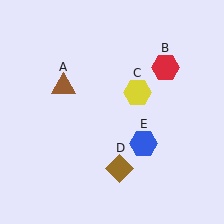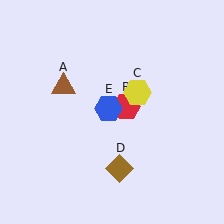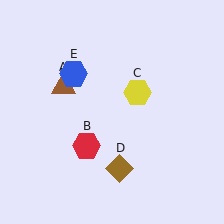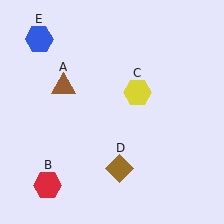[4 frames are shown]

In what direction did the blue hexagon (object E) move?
The blue hexagon (object E) moved up and to the left.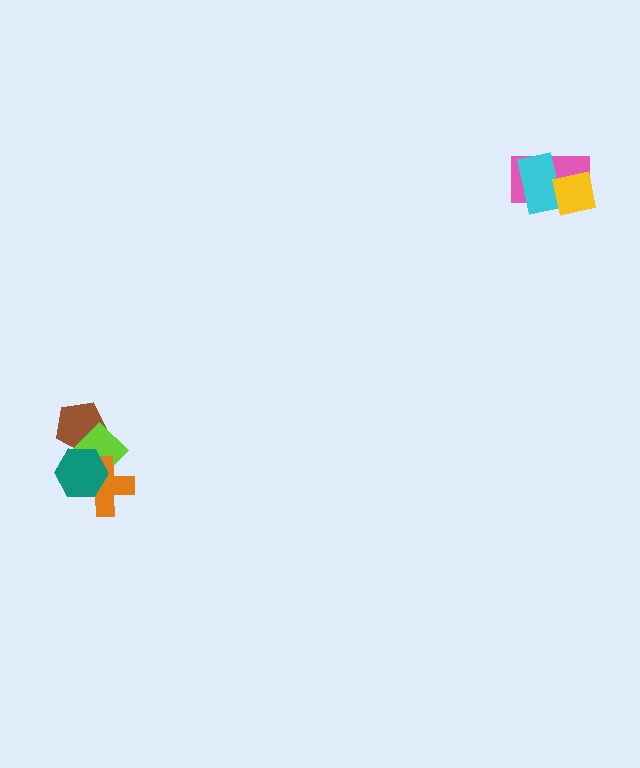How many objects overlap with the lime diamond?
3 objects overlap with the lime diamond.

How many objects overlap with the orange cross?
2 objects overlap with the orange cross.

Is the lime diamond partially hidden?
Yes, it is partially covered by another shape.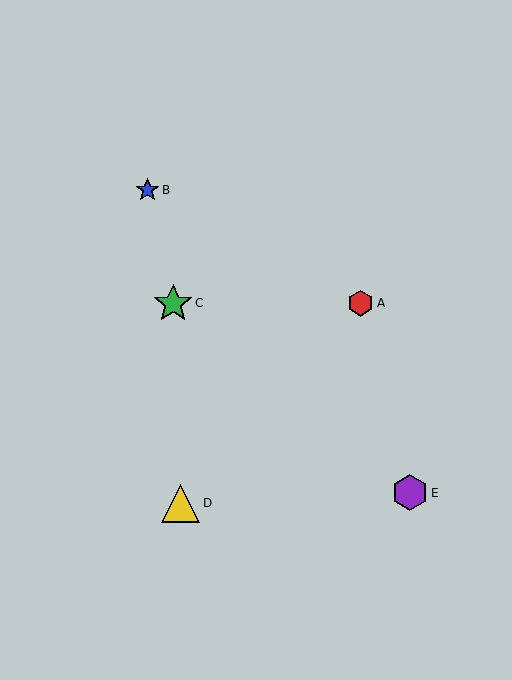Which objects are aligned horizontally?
Objects A, C are aligned horizontally.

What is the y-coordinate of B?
Object B is at y≈190.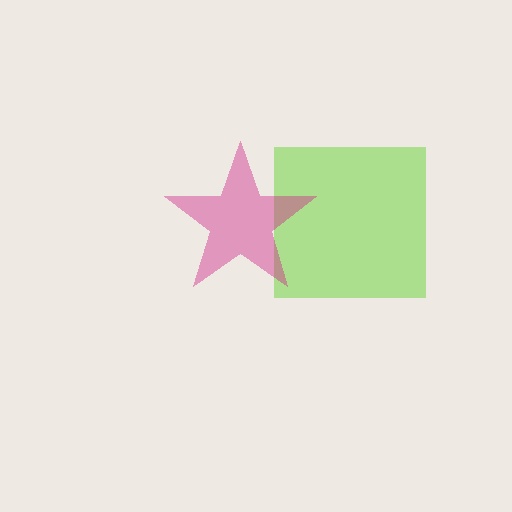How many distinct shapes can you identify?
There are 2 distinct shapes: a lime square, a magenta star.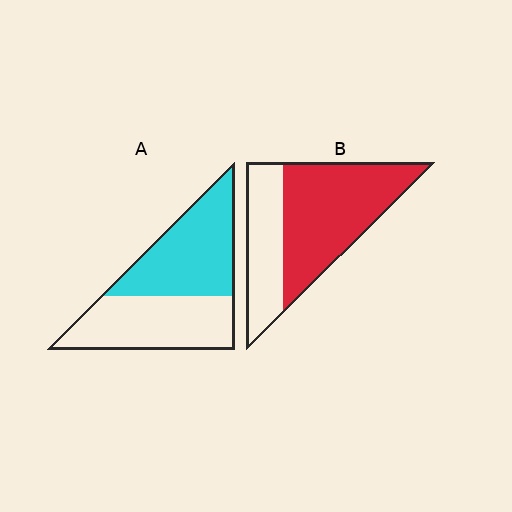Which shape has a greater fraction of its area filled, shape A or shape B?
Shape B.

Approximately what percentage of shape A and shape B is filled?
A is approximately 50% and B is approximately 65%.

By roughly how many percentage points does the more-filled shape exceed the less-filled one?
By roughly 15 percentage points (B over A).